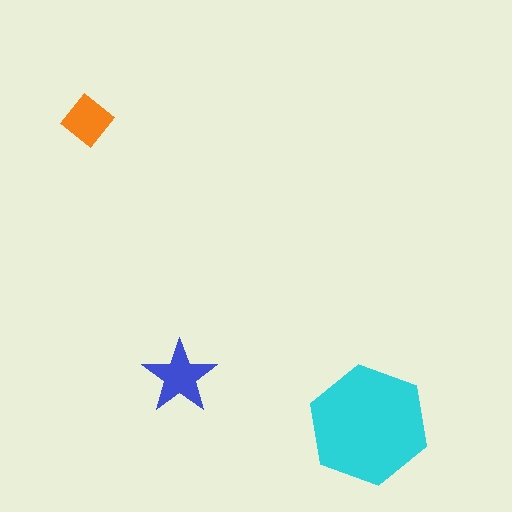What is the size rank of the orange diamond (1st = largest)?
3rd.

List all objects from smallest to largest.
The orange diamond, the blue star, the cyan hexagon.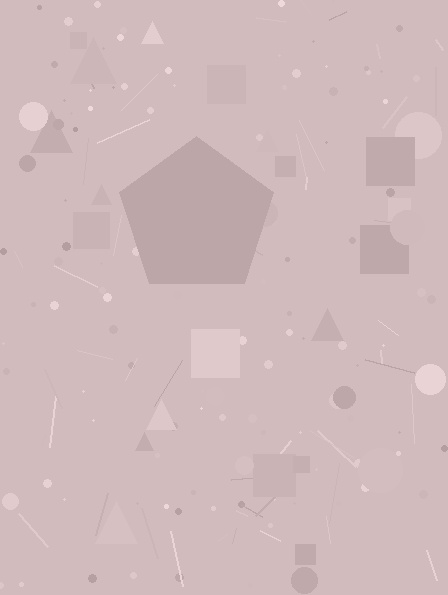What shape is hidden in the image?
A pentagon is hidden in the image.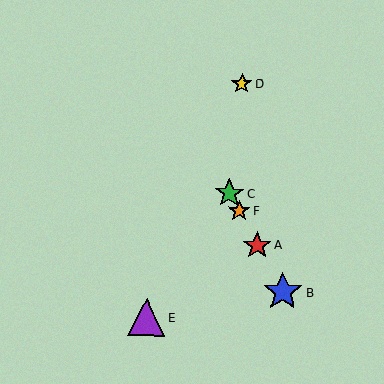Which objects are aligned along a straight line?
Objects A, B, C, F are aligned along a straight line.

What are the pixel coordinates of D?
Object D is at (242, 83).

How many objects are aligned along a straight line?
4 objects (A, B, C, F) are aligned along a straight line.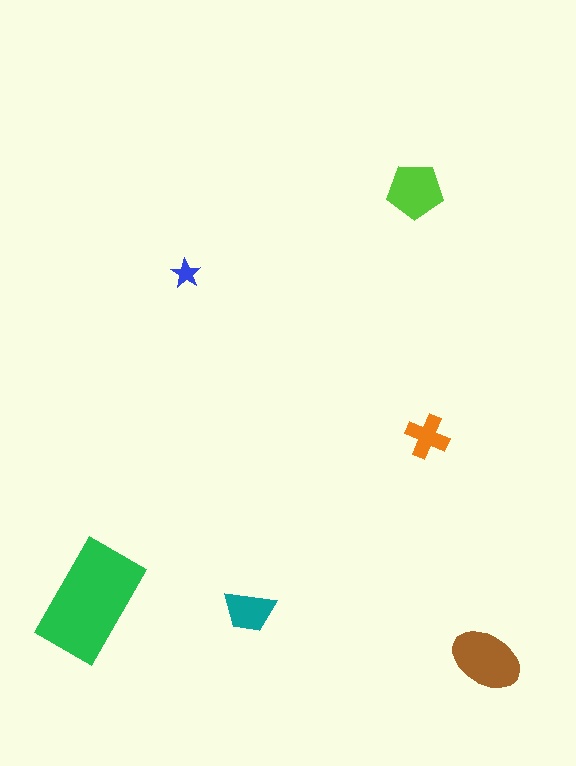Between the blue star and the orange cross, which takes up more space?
The orange cross.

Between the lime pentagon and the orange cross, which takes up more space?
The lime pentagon.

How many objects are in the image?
There are 6 objects in the image.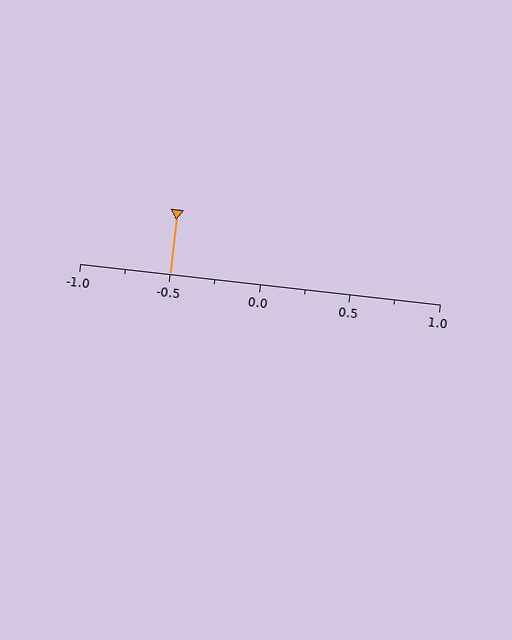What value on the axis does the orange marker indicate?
The marker indicates approximately -0.5.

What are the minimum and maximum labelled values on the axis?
The axis runs from -1.0 to 1.0.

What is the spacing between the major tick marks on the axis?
The major ticks are spaced 0.5 apart.